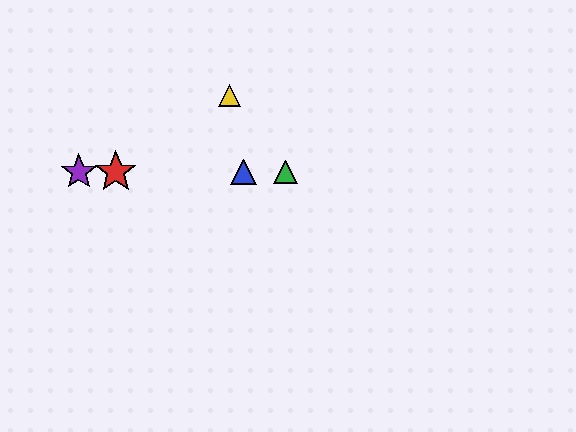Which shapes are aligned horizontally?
The red star, the blue triangle, the green triangle, the purple star are aligned horizontally.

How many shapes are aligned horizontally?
4 shapes (the red star, the blue triangle, the green triangle, the purple star) are aligned horizontally.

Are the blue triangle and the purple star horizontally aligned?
Yes, both are at y≈172.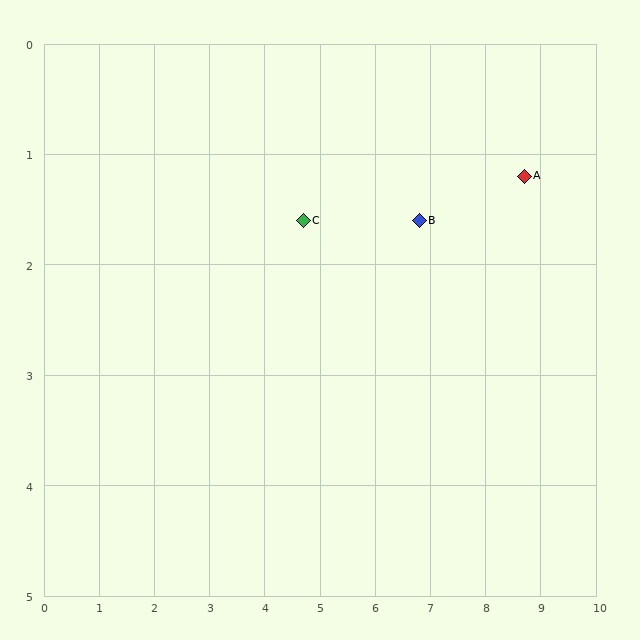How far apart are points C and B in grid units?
Points C and B are about 2.1 grid units apart.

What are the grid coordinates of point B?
Point B is at approximately (6.8, 1.6).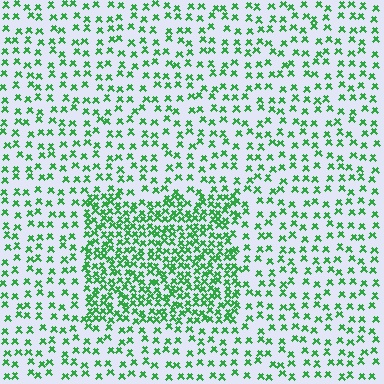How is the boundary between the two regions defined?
The boundary is defined by a change in element density (approximately 2.2x ratio). All elements are the same color, size, and shape.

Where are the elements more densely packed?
The elements are more densely packed inside the rectangle boundary.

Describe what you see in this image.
The image contains small green elements arranged at two different densities. A rectangle-shaped region is visible where the elements are more densely packed than the surrounding area.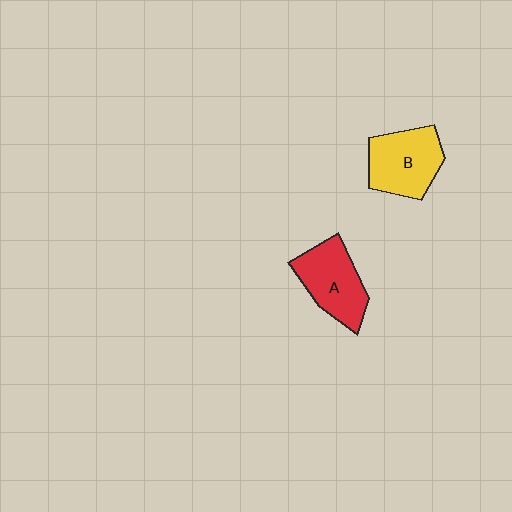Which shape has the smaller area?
Shape A (red).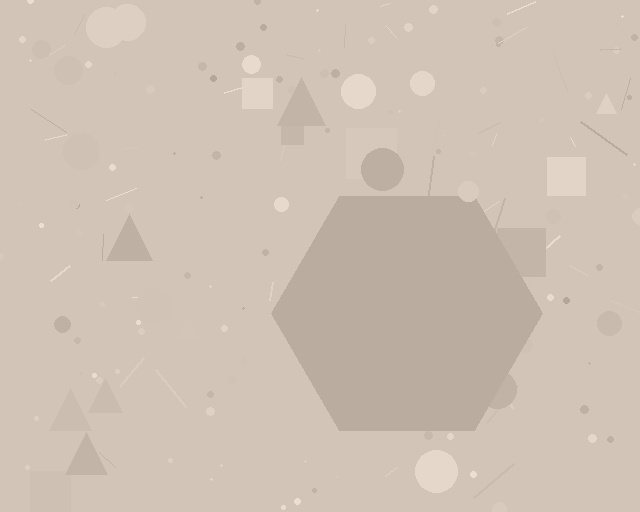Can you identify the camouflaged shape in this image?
The camouflaged shape is a hexagon.